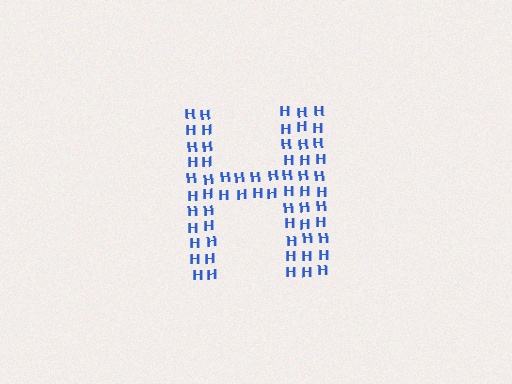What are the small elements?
The small elements are letter H's.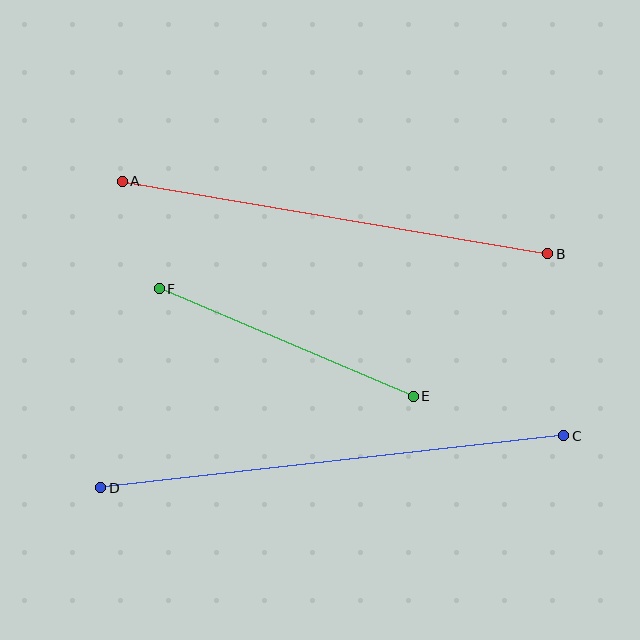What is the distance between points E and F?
The distance is approximately 276 pixels.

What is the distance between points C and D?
The distance is approximately 466 pixels.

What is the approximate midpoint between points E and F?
The midpoint is at approximately (286, 343) pixels.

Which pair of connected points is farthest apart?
Points C and D are farthest apart.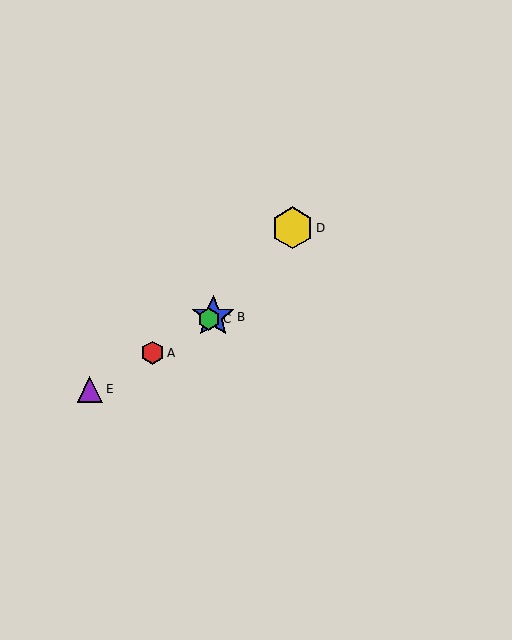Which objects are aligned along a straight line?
Objects A, B, C, E are aligned along a straight line.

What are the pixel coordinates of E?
Object E is at (90, 389).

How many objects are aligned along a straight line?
4 objects (A, B, C, E) are aligned along a straight line.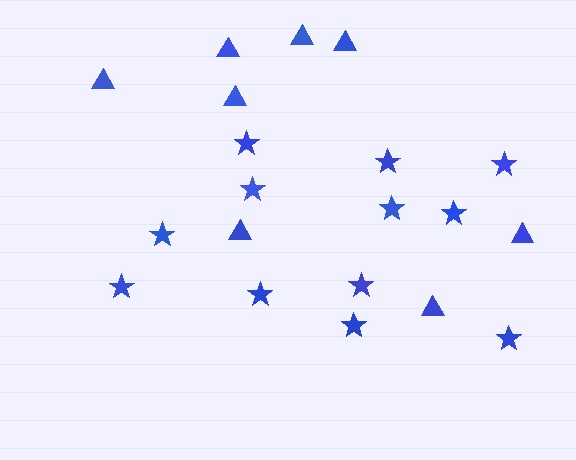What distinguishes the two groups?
There are 2 groups: one group of triangles (8) and one group of stars (12).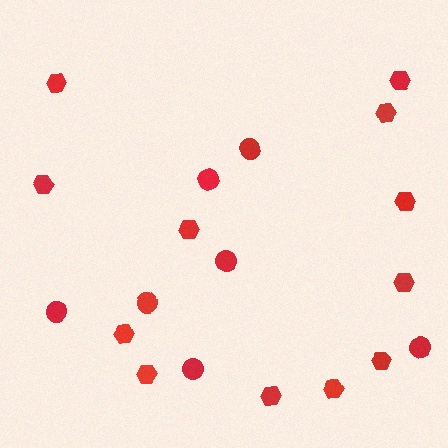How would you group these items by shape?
There are 2 groups: one group of circles (7) and one group of hexagons (12).